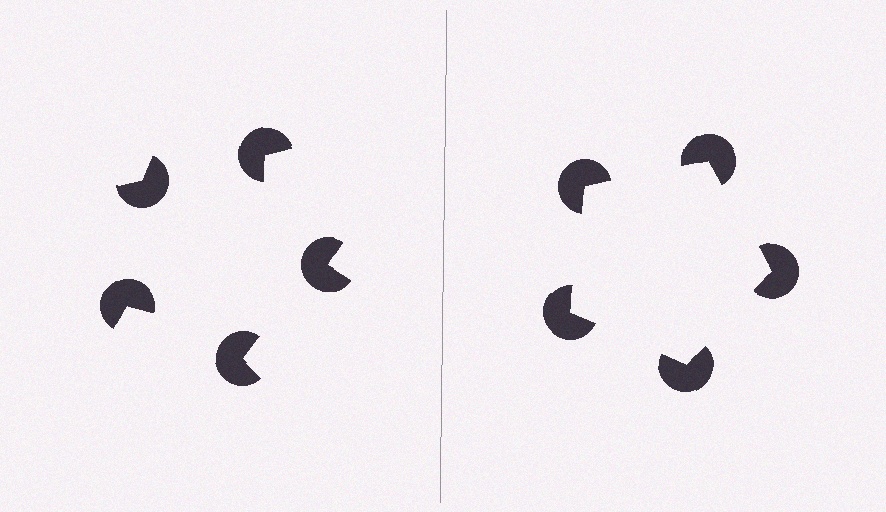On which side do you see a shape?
An illusory pentagon appears on the right side. On the left side the wedge cuts are rotated, so no coherent shape forms.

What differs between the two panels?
The pac-man discs are positioned identically on both sides; only the wedge orientations differ. On the right they align to a pentagon; on the left they are misaligned.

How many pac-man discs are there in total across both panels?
10 — 5 on each side.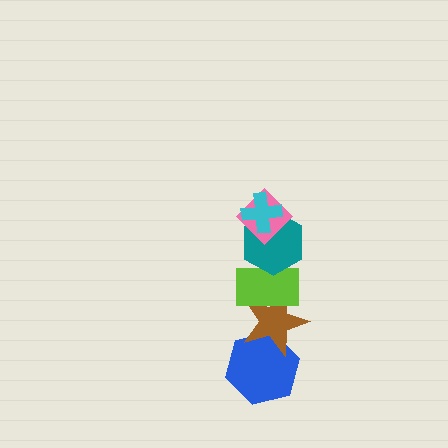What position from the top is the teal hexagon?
The teal hexagon is 3rd from the top.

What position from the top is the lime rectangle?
The lime rectangle is 4th from the top.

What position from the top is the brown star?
The brown star is 5th from the top.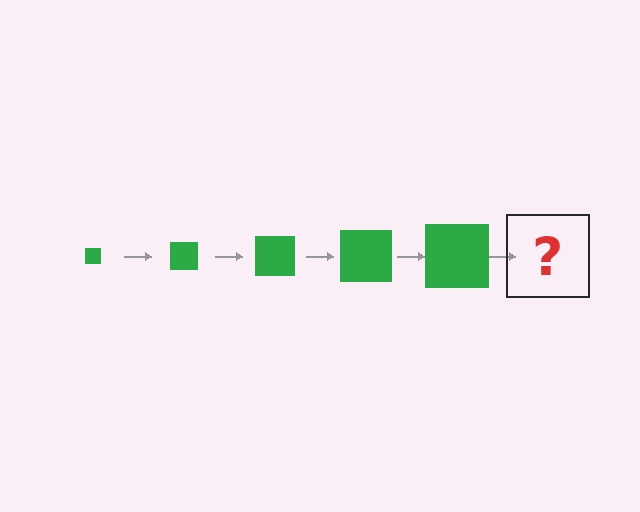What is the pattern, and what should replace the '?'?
The pattern is that the square gets progressively larger each step. The '?' should be a green square, larger than the previous one.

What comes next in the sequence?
The next element should be a green square, larger than the previous one.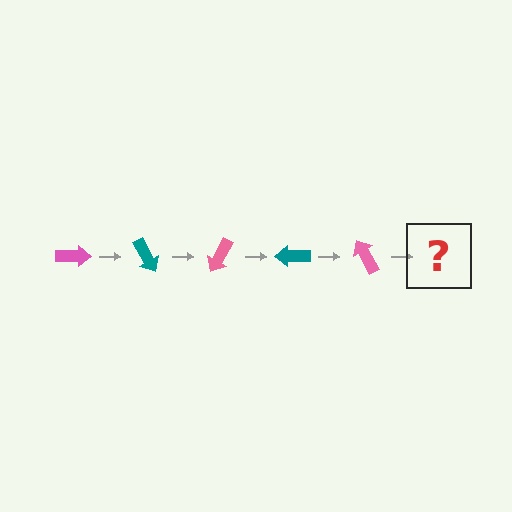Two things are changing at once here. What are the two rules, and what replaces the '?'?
The two rules are that it rotates 60 degrees each step and the color cycles through pink and teal. The '?' should be a teal arrow, rotated 300 degrees from the start.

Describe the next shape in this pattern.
It should be a teal arrow, rotated 300 degrees from the start.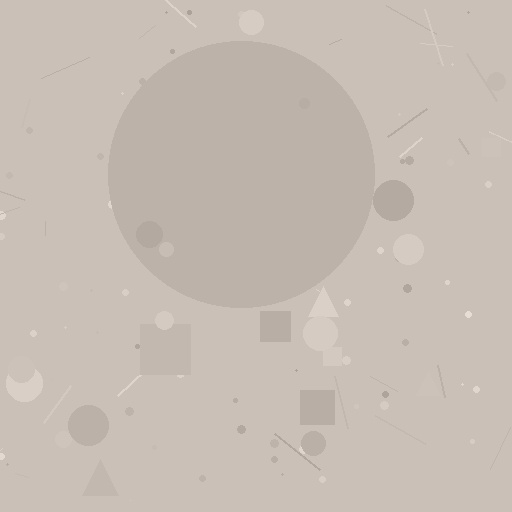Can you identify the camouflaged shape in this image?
The camouflaged shape is a circle.